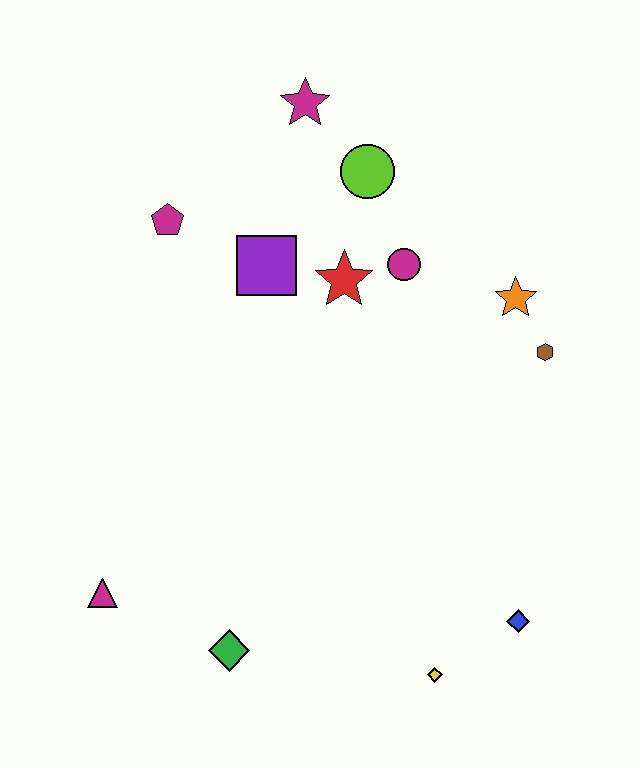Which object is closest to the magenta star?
The lime circle is closest to the magenta star.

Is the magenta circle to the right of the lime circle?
Yes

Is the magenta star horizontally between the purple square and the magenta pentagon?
No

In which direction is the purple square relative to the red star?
The purple square is to the left of the red star.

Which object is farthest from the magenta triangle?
The magenta star is farthest from the magenta triangle.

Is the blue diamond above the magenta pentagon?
No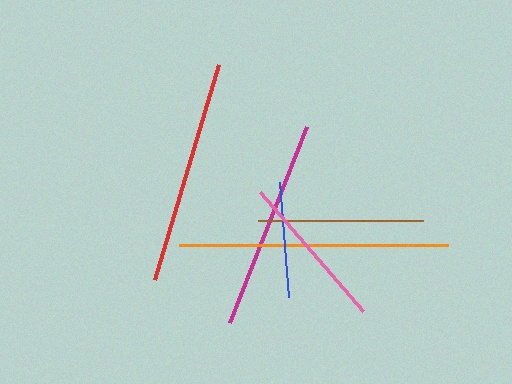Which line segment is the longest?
The orange line is the longest at approximately 269 pixels.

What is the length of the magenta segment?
The magenta segment is approximately 210 pixels long.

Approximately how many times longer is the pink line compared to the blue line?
The pink line is approximately 1.4 times the length of the blue line.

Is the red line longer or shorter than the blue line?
The red line is longer than the blue line.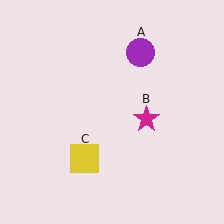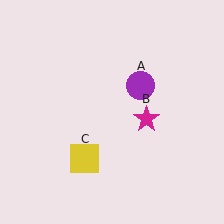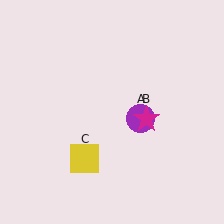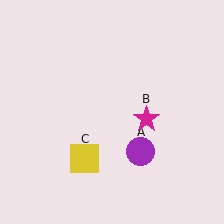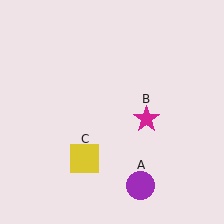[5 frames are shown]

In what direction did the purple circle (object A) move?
The purple circle (object A) moved down.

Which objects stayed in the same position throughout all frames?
Magenta star (object B) and yellow square (object C) remained stationary.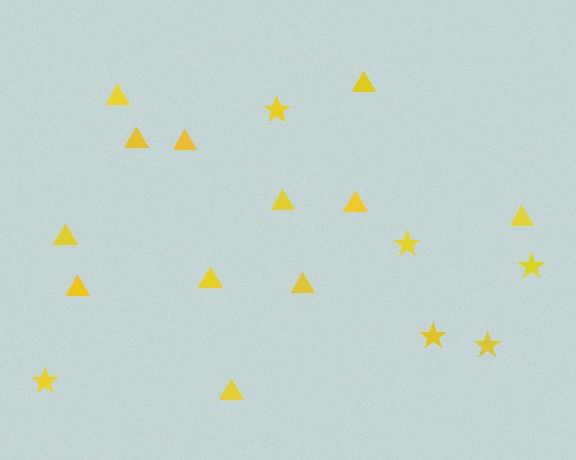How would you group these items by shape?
There are 2 groups: one group of triangles (12) and one group of stars (6).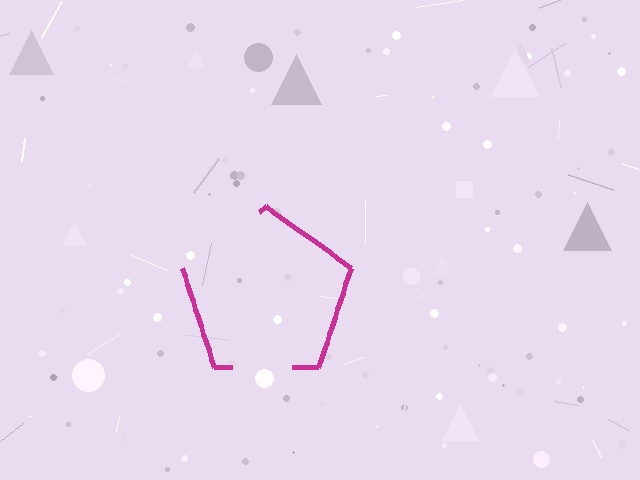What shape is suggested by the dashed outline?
The dashed outline suggests a pentagon.